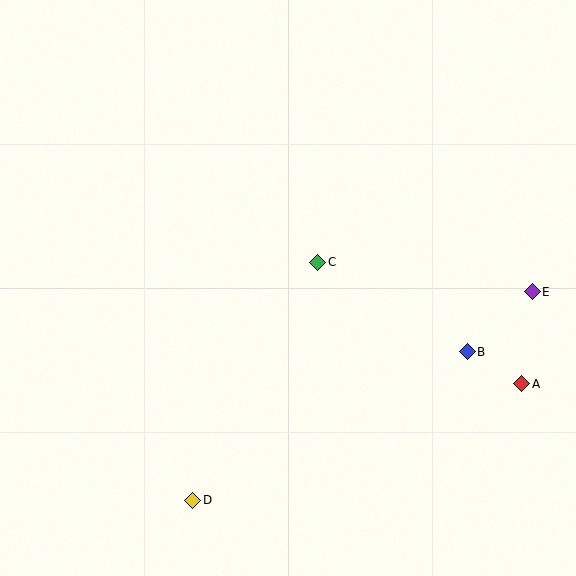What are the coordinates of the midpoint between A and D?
The midpoint between A and D is at (357, 442).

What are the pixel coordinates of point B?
Point B is at (467, 352).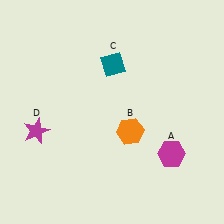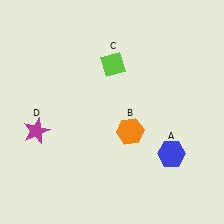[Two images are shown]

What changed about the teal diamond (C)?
In Image 1, C is teal. In Image 2, it changed to lime.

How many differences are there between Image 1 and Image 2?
There are 2 differences between the two images.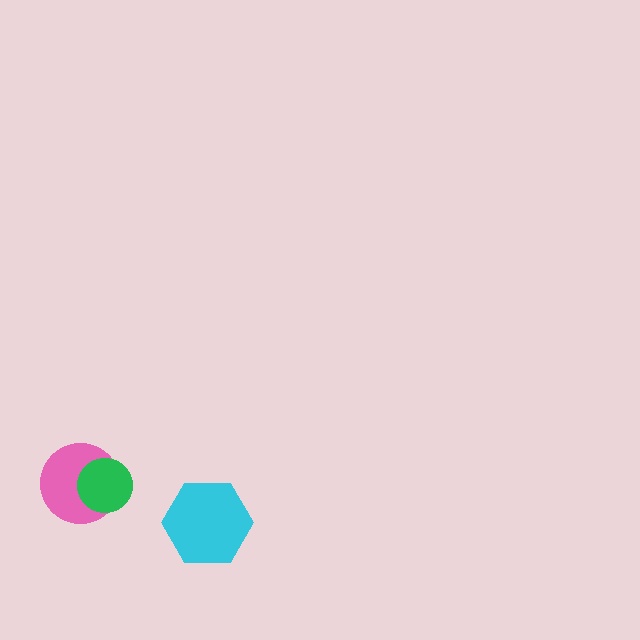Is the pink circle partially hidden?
Yes, it is partially covered by another shape.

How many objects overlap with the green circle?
1 object overlaps with the green circle.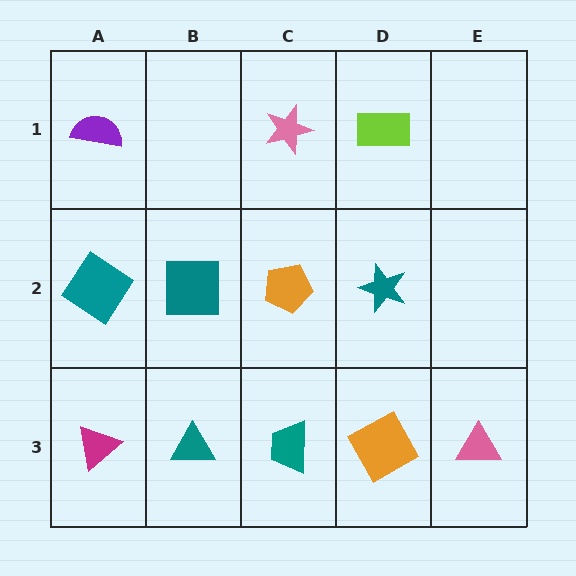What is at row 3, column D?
An orange square.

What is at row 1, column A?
A purple semicircle.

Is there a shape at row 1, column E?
No, that cell is empty.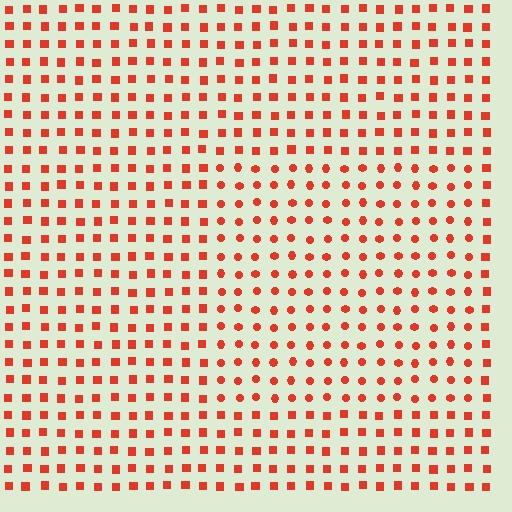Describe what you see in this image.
The image is filled with small red elements arranged in a uniform grid. A rectangle-shaped region contains circles, while the surrounding area contains squares. The boundary is defined purely by the change in element shape.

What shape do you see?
I see a rectangle.